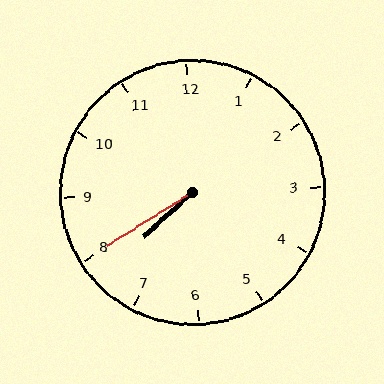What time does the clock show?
7:40.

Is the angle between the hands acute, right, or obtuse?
It is acute.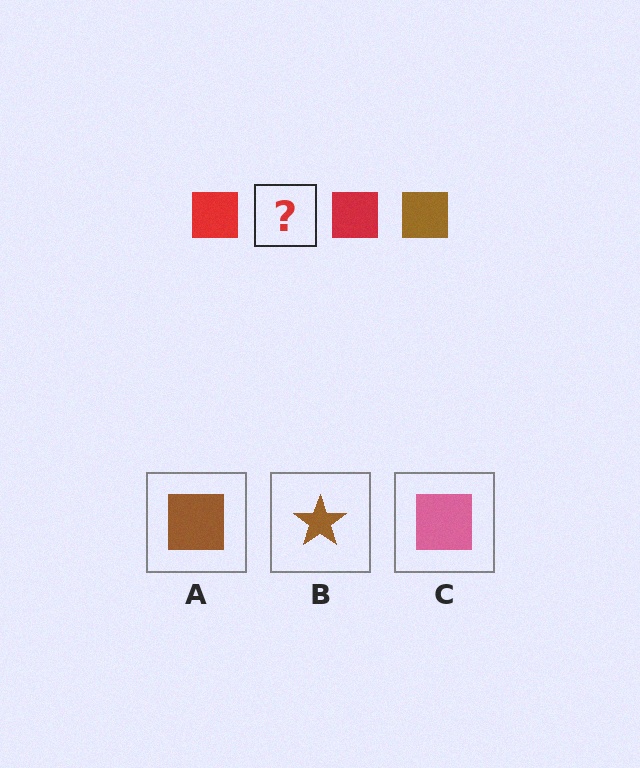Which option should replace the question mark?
Option A.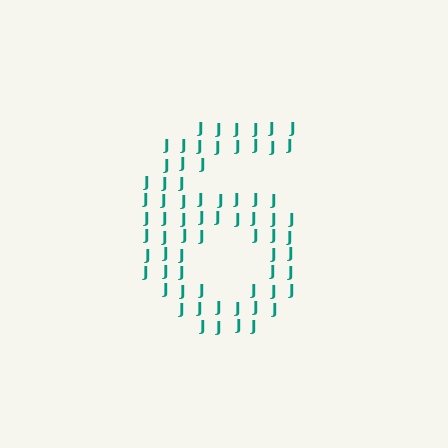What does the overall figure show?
The overall figure shows the digit 6.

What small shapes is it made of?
It is made of small letter J's.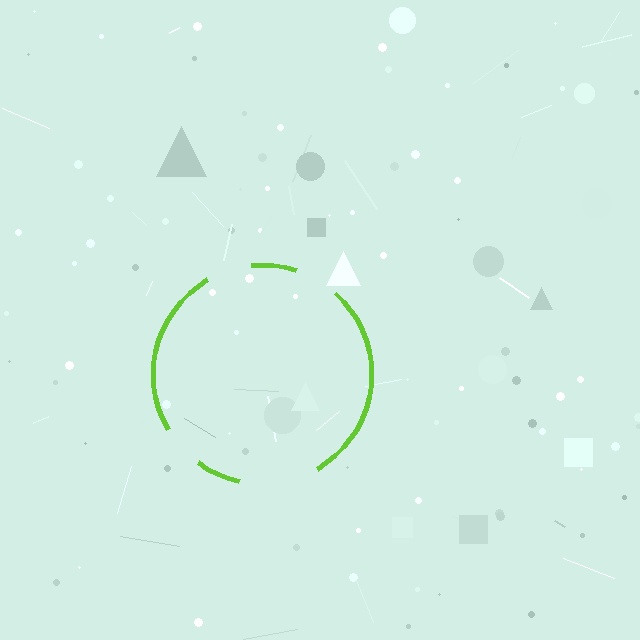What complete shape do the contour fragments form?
The contour fragments form a circle.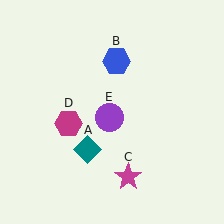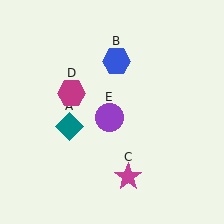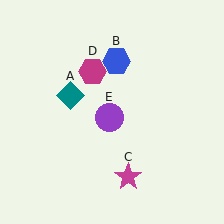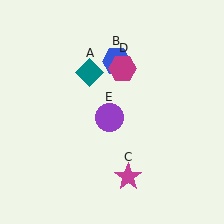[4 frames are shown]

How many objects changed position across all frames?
2 objects changed position: teal diamond (object A), magenta hexagon (object D).